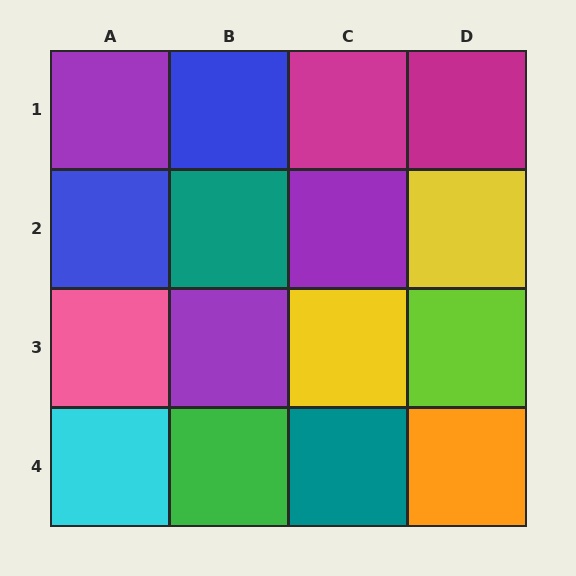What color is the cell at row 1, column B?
Blue.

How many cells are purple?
3 cells are purple.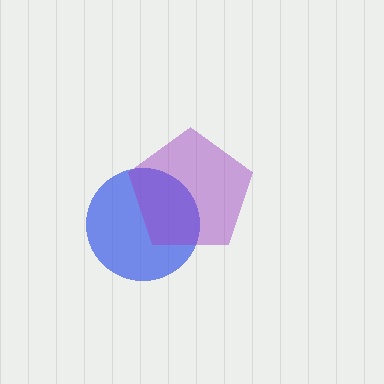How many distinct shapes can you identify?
There are 2 distinct shapes: a blue circle, a purple pentagon.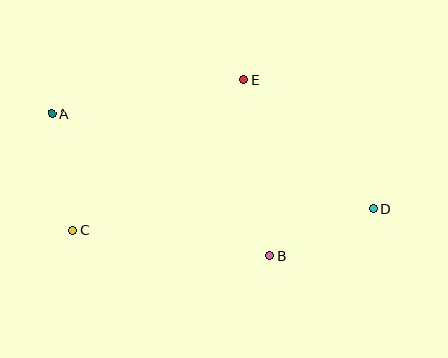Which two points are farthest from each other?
Points A and D are farthest from each other.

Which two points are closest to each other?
Points B and D are closest to each other.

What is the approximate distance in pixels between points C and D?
The distance between C and D is approximately 301 pixels.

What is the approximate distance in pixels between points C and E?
The distance between C and E is approximately 228 pixels.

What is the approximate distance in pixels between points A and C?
The distance between A and C is approximately 118 pixels.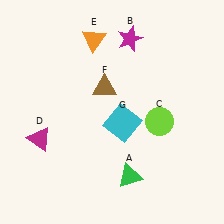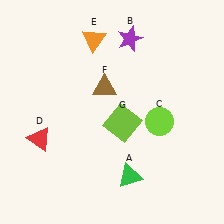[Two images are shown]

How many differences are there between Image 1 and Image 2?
There are 3 differences between the two images.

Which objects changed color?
B changed from magenta to purple. D changed from magenta to red. G changed from cyan to lime.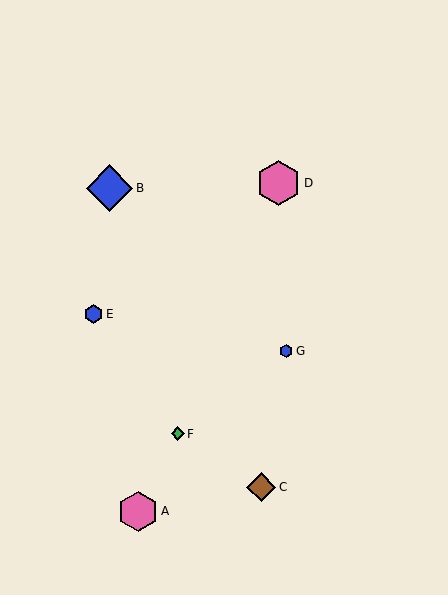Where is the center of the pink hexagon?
The center of the pink hexagon is at (138, 511).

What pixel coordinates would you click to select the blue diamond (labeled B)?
Click at (109, 188) to select the blue diamond B.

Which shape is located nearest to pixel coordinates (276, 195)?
The pink hexagon (labeled D) at (279, 183) is nearest to that location.